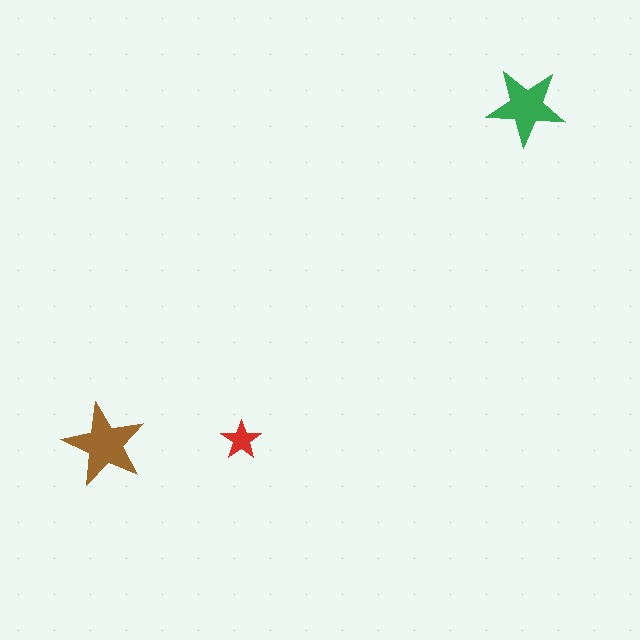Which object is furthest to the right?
The green star is rightmost.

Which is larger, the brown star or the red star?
The brown one.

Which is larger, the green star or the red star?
The green one.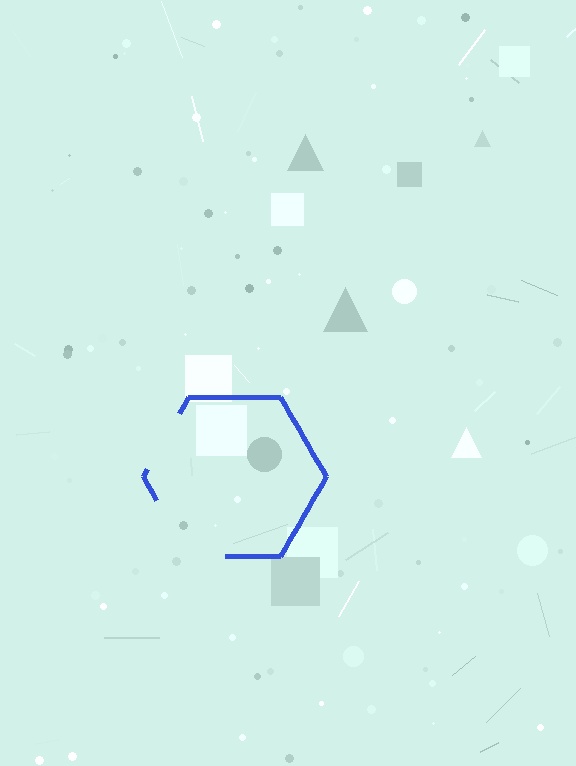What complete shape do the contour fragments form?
The contour fragments form a hexagon.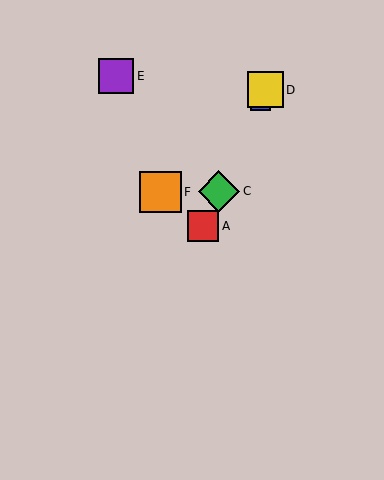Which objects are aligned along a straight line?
Objects A, B, C, D are aligned along a straight line.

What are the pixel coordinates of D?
Object D is at (265, 90).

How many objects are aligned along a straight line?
4 objects (A, B, C, D) are aligned along a straight line.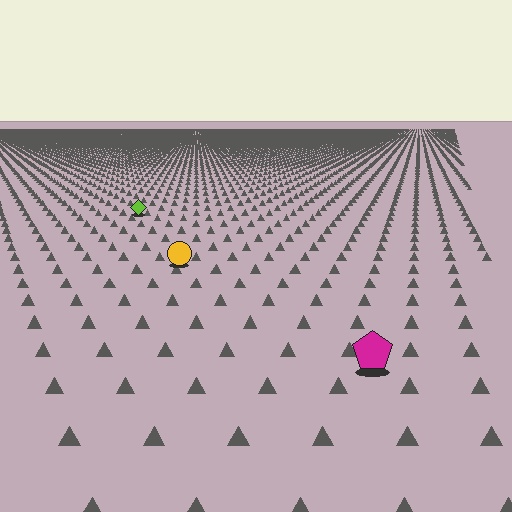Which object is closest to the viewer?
The magenta pentagon is closest. The texture marks near it are larger and more spread out.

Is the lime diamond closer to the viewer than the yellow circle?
No. The yellow circle is closer — you can tell from the texture gradient: the ground texture is coarser near it.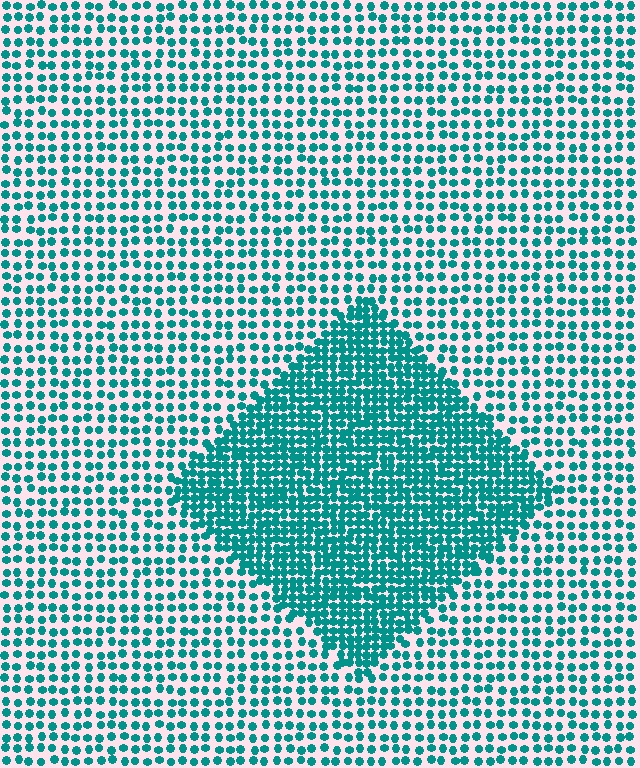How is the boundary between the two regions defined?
The boundary is defined by a change in element density (approximately 2.0x ratio). All elements are the same color, size, and shape.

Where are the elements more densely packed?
The elements are more densely packed inside the diamond boundary.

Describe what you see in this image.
The image contains small teal elements arranged at two different densities. A diamond-shaped region is visible where the elements are more densely packed than the surrounding area.